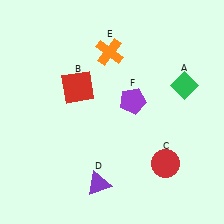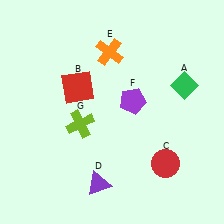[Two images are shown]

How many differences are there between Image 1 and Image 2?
There is 1 difference between the two images.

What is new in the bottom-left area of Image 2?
A lime cross (G) was added in the bottom-left area of Image 2.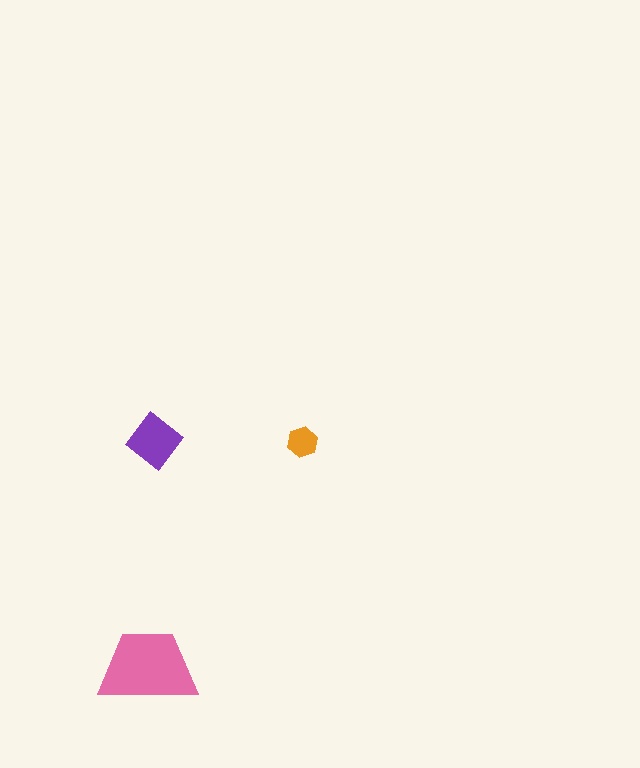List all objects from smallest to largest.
The orange hexagon, the purple diamond, the pink trapezoid.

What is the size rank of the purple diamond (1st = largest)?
2nd.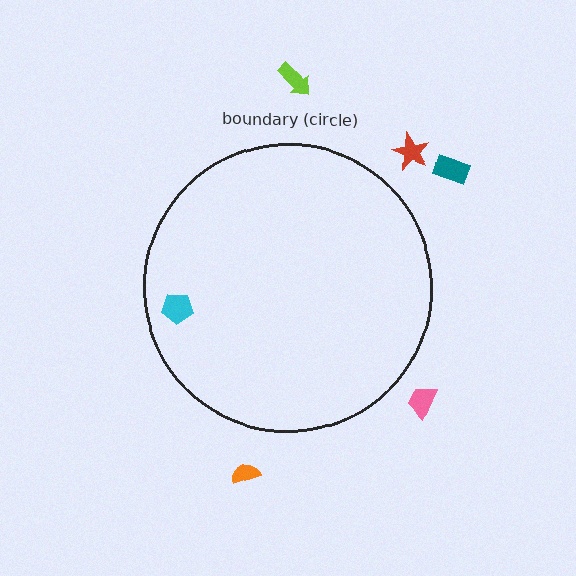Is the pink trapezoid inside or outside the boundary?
Outside.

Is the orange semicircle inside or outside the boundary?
Outside.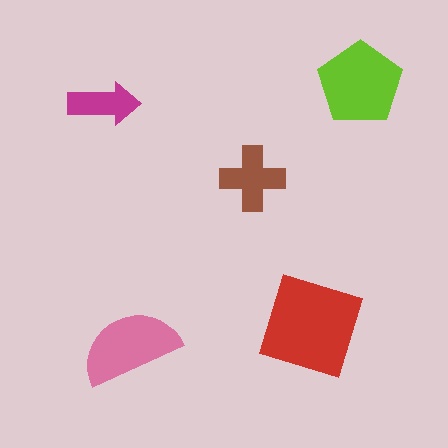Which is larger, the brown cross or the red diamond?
The red diamond.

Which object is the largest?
The red diamond.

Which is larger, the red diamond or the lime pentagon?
The red diamond.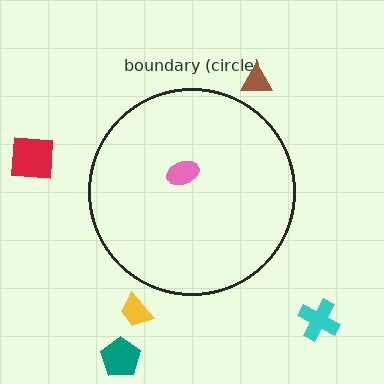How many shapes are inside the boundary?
1 inside, 5 outside.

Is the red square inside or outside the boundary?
Outside.